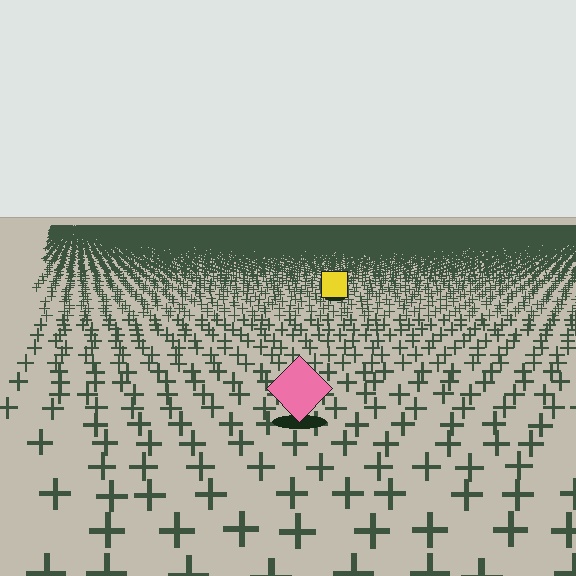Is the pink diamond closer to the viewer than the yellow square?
Yes. The pink diamond is closer — you can tell from the texture gradient: the ground texture is coarser near it.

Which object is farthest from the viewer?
The yellow square is farthest from the viewer. It appears smaller and the ground texture around it is denser.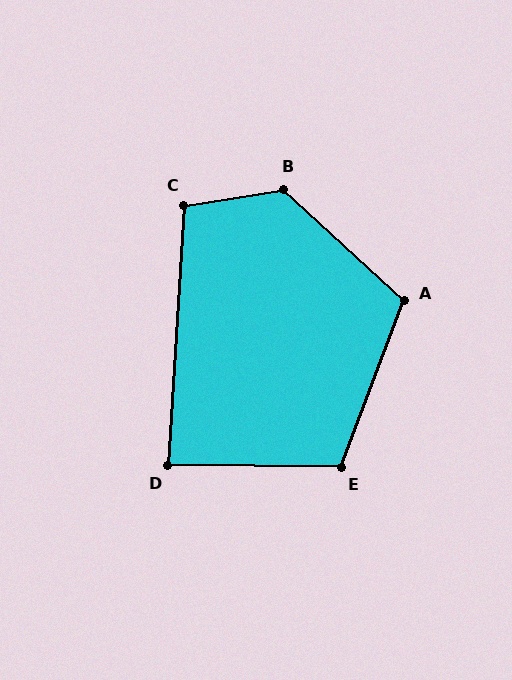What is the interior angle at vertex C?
Approximately 102 degrees (obtuse).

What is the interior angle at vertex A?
Approximately 112 degrees (obtuse).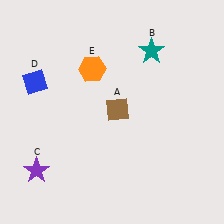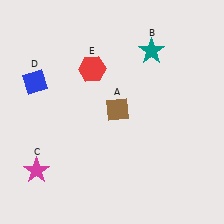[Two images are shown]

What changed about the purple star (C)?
In Image 1, C is purple. In Image 2, it changed to magenta.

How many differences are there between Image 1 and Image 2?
There are 2 differences between the two images.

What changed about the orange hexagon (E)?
In Image 1, E is orange. In Image 2, it changed to red.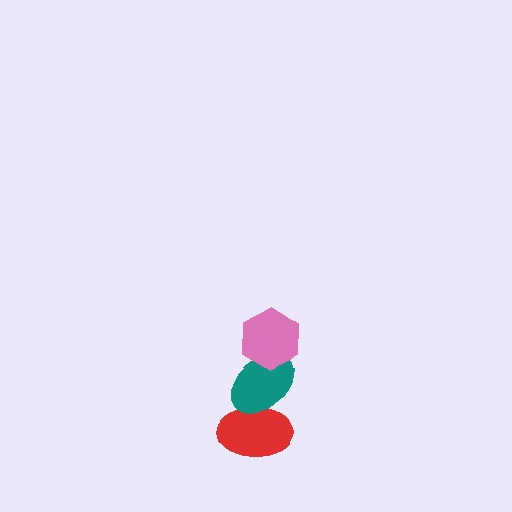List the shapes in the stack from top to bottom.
From top to bottom: the pink hexagon, the teal ellipse, the red ellipse.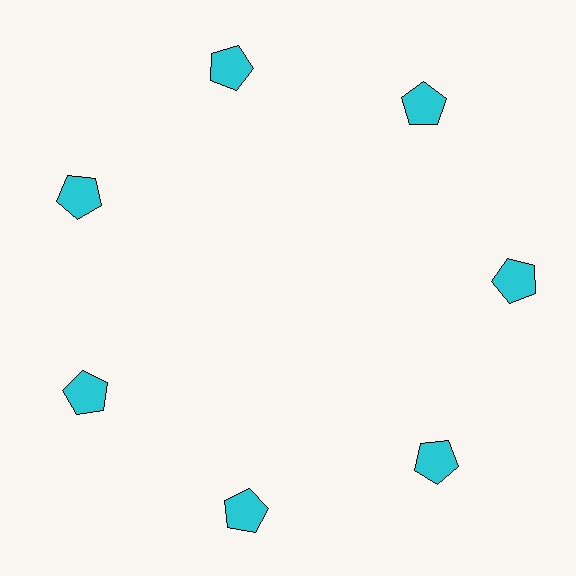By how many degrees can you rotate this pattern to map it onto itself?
The pattern maps onto itself every 51 degrees of rotation.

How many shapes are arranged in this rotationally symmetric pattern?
There are 7 shapes, arranged in 7 groups of 1.